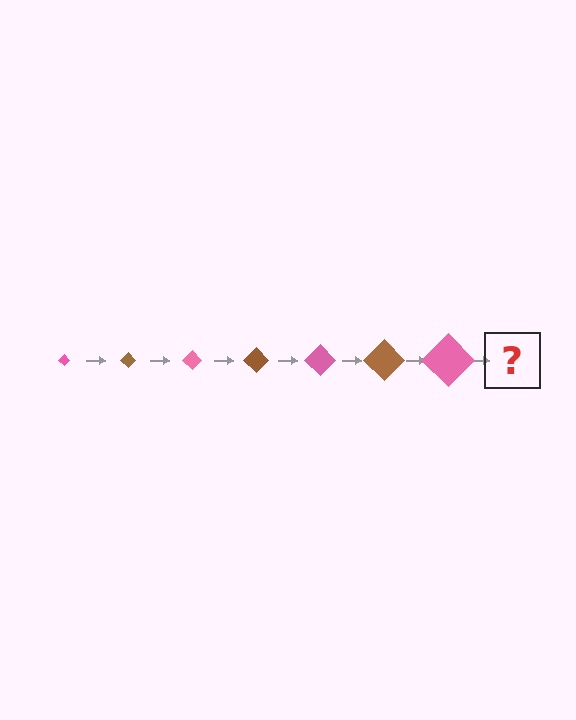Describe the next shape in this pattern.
It should be a brown diamond, larger than the previous one.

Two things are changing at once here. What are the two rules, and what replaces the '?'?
The two rules are that the diamond grows larger each step and the color cycles through pink and brown. The '?' should be a brown diamond, larger than the previous one.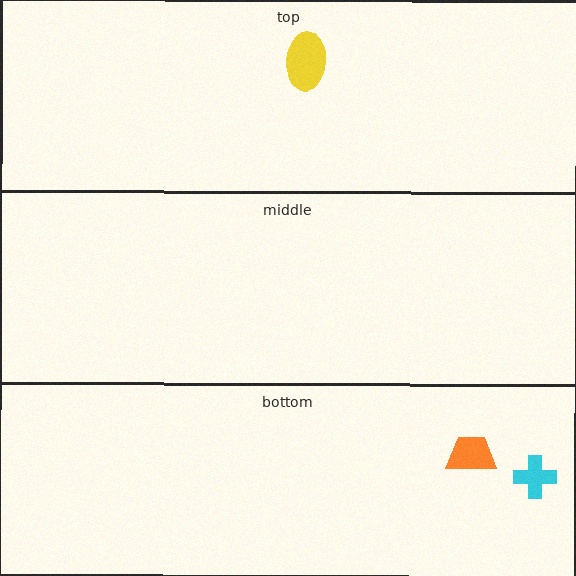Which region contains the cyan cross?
The bottom region.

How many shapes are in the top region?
1.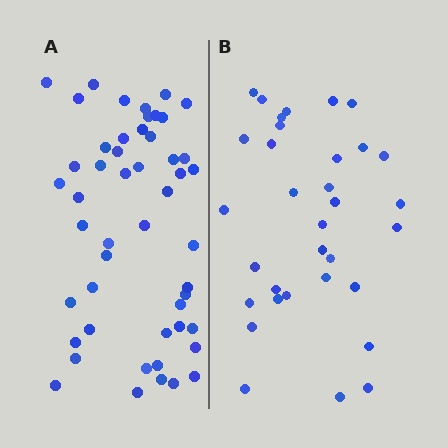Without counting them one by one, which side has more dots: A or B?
Region A (the left region) has more dots.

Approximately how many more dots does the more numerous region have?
Region A has approximately 15 more dots than region B.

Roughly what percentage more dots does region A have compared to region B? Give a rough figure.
About 50% more.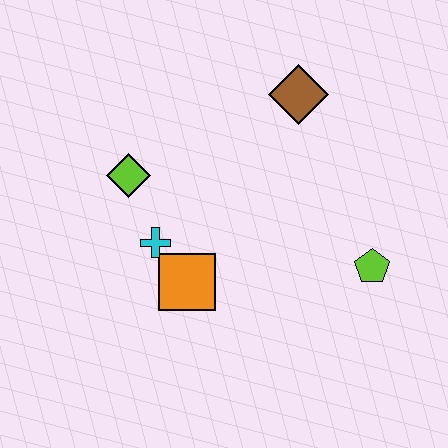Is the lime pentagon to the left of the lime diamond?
No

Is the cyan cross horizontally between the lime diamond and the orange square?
Yes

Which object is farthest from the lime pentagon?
The lime diamond is farthest from the lime pentagon.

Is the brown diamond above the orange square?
Yes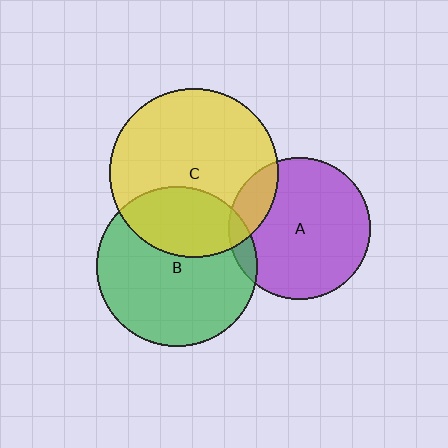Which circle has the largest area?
Circle C (yellow).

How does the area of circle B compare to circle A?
Approximately 1.3 times.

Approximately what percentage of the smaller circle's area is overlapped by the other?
Approximately 10%.